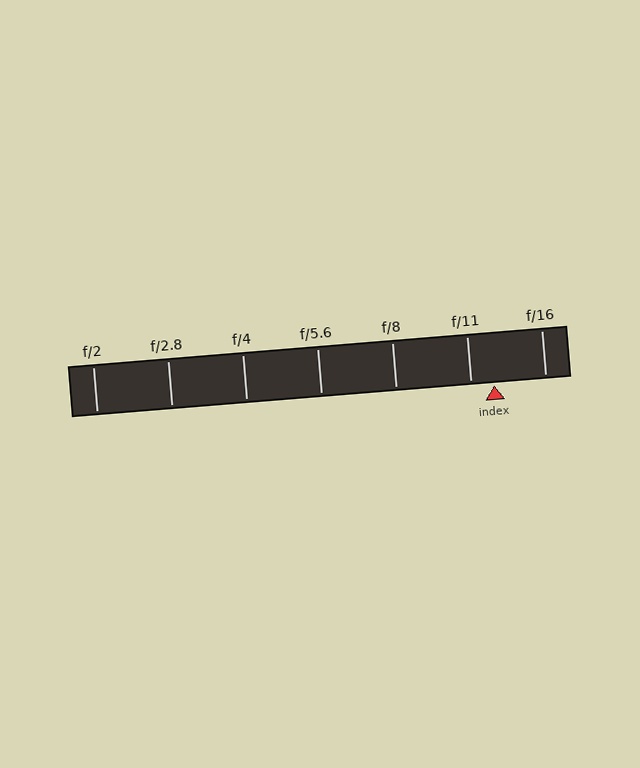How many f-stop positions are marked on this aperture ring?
There are 7 f-stop positions marked.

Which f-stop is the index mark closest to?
The index mark is closest to f/11.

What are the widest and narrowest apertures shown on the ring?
The widest aperture shown is f/2 and the narrowest is f/16.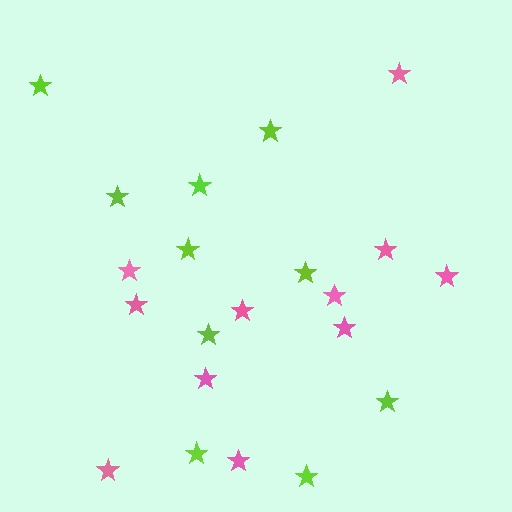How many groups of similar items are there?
There are 2 groups: one group of lime stars (10) and one group of pink stars (11).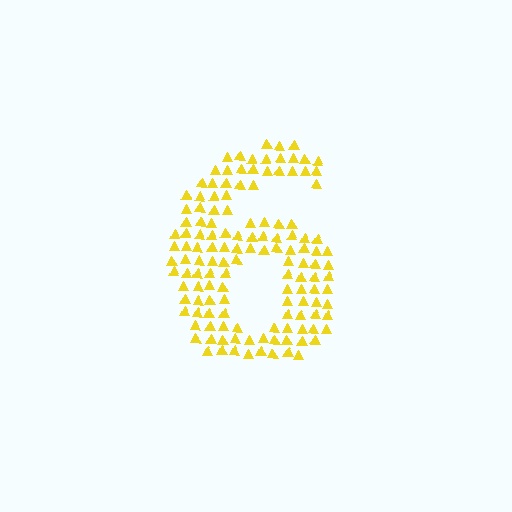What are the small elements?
The small elements are triangles.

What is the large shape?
The large shape is the digit 6.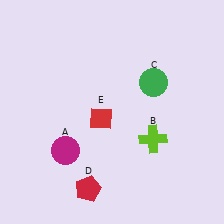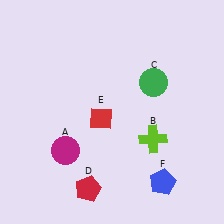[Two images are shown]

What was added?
A blue pentagon (F) was added in Image 2.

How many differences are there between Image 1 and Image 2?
There is 1 difference between the two images.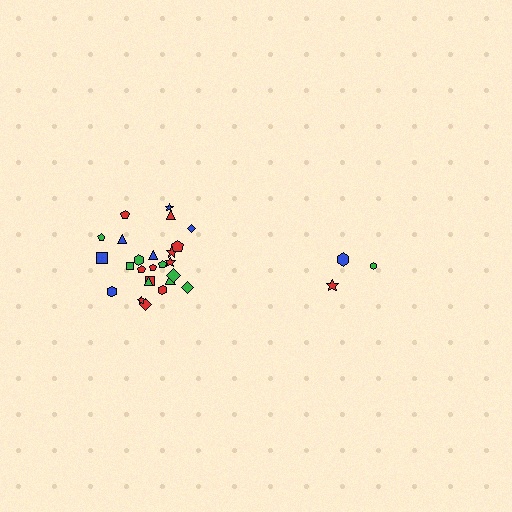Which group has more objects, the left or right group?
The left group.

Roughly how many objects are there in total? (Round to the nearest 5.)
Roughly 30 objects in total.